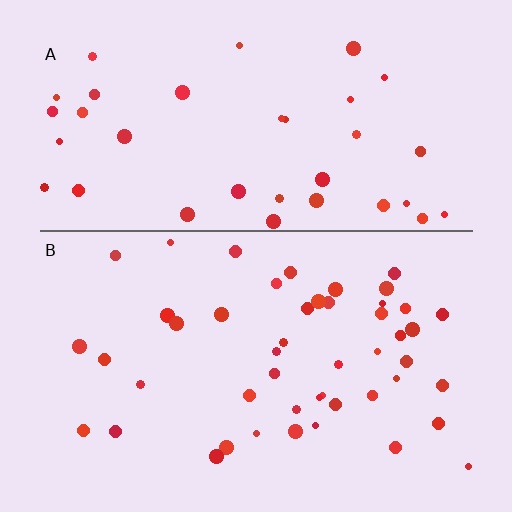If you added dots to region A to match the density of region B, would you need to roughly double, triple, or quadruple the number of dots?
Approximately double.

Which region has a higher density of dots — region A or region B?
B (the bottom).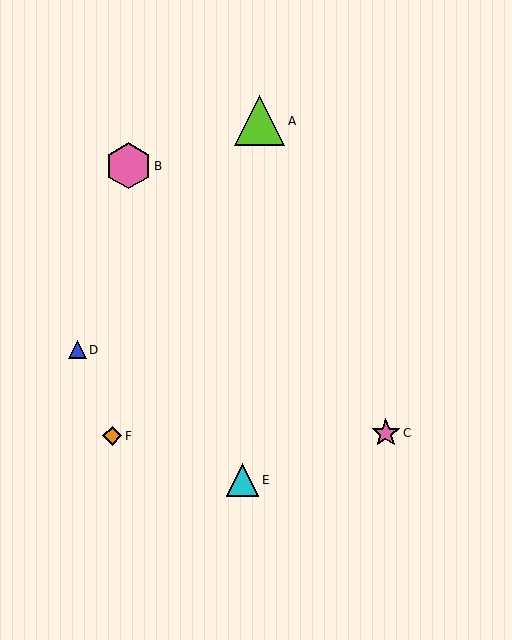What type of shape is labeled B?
Shape B is a pink hexagon.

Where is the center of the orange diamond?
The center of the orange diamond is at (112, 436).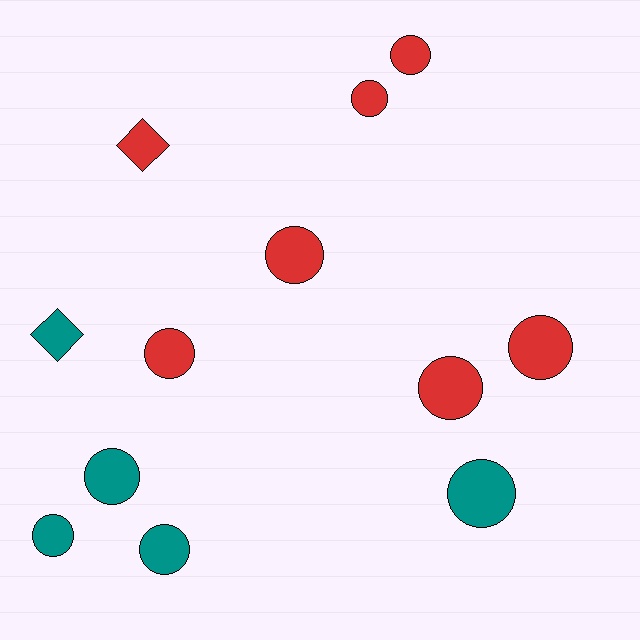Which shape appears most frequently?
Circle, with 10 objects.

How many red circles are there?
There are 6 red circles.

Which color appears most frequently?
Red, with 7 objects.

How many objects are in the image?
There are 12 objects.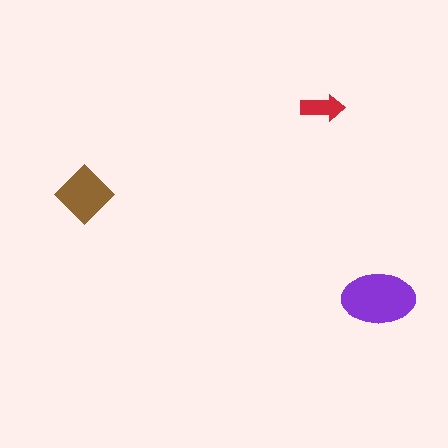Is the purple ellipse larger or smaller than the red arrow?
Larger.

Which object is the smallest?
The red arrow.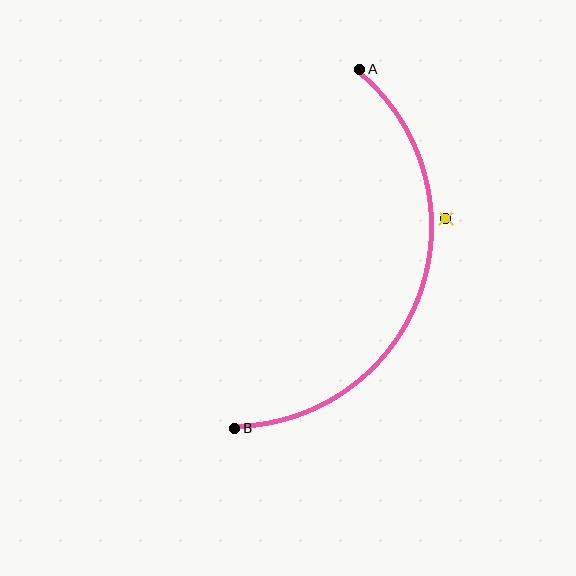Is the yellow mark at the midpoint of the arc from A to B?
No — the yellow mark does not lie on the arc at all. It sits slightly outside the curve.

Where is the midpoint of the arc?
The arc midpoint is the point on the curve farthest from the straight line joining A and B. It sits to the right of that line.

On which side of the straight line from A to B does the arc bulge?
The arc bulges to the right of the straight line connecting A and B.